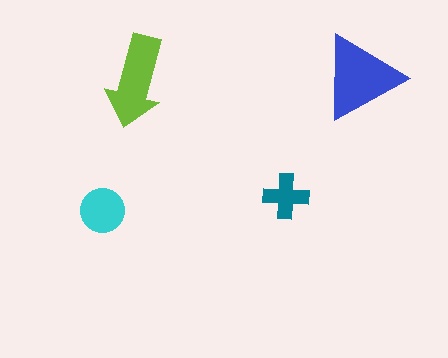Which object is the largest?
The blue triangle.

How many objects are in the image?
There are 4 objects in the image.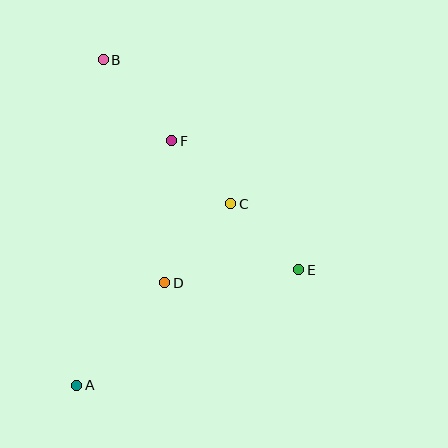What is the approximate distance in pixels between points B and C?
The distance between B and C is approximately 192 pixels.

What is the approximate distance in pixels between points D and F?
The distance between D and F is approximately 142 pixels.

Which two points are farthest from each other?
Points A and B are farthest from each other.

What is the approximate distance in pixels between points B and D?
The distance between B and D is approximately 232 pixels.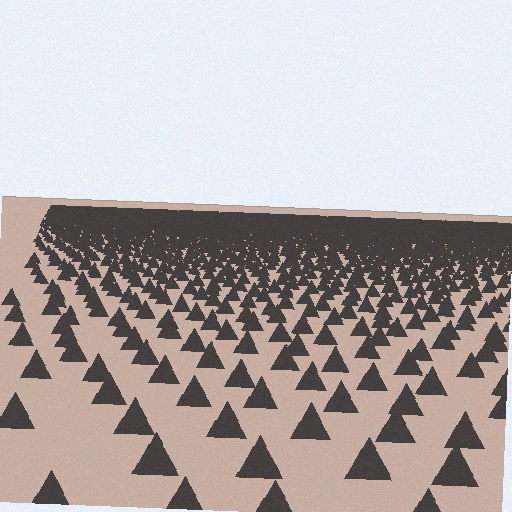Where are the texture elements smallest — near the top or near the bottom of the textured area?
Near the top.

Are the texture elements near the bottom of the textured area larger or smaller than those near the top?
Larger. Near the bottom, elements are closer to the viewer and appear at a bigger on-screen size.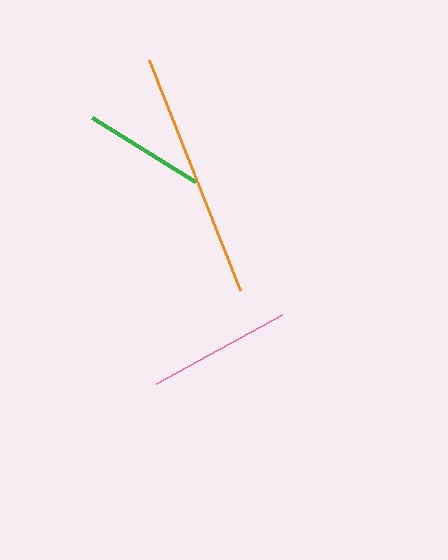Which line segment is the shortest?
The green line is the shortest at approximately 122 pixels.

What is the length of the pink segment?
The pink segment is approximately 144 pixels long.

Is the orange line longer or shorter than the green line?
The orange line is longer than the green line.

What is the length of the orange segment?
The orange segment is approximately 247 pixels long.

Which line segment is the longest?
The orange line is the longest at approximately 247 pixels.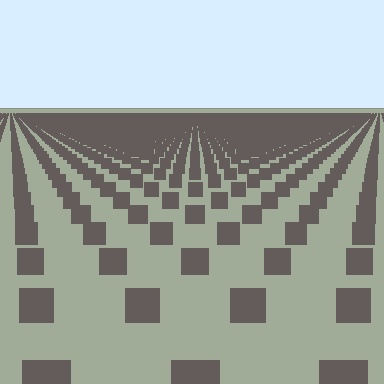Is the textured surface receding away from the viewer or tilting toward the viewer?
The surface is receding away from the viewer. Texture elements get smaller and denser toward the top.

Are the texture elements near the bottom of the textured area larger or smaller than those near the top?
Larger. Near the bottom, elements are closer to the viewer and appear at a bigger on-screen size.